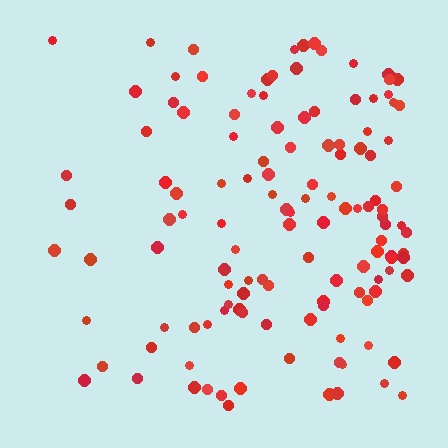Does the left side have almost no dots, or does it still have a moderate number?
Still a moderate number, just noticeably fewer than the right.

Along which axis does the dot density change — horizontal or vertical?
Horizontal.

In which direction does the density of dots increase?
From left to right, with the right side densest.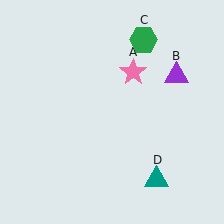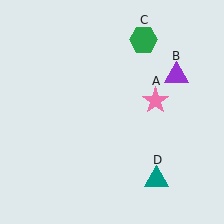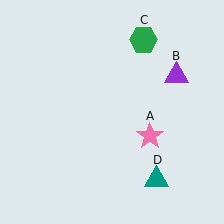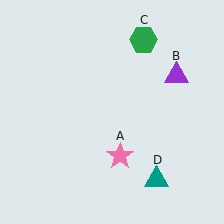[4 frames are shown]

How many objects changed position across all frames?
1 object changed position: pink star (object A).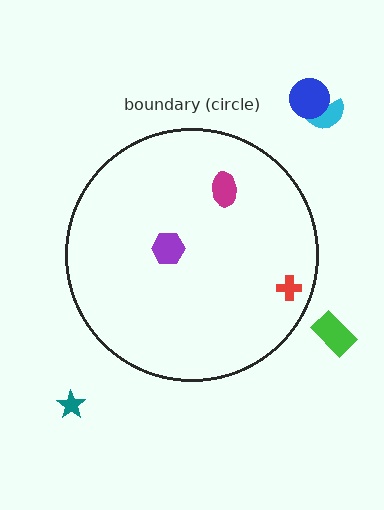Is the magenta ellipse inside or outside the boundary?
Inside.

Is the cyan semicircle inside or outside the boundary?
Outside.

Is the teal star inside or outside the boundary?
Outside.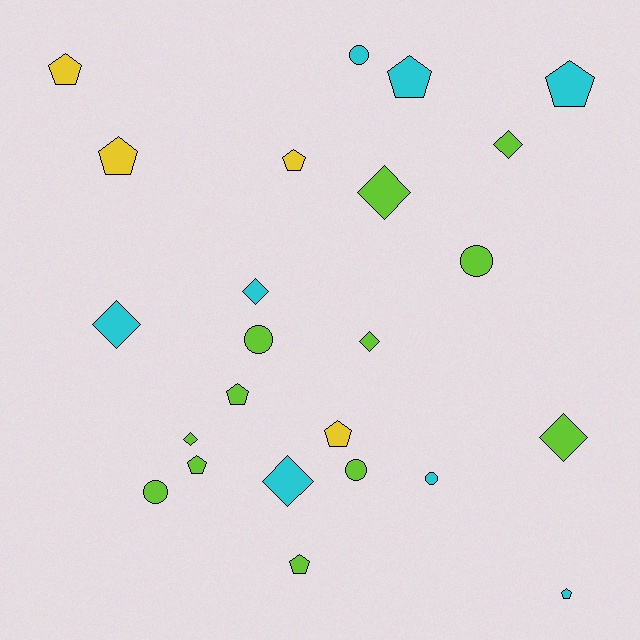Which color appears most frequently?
Lime, with 12 objects.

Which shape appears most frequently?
Pentagon, with 10 objects.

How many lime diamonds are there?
There are 5 lime diamonds.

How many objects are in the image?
There are 24 objects.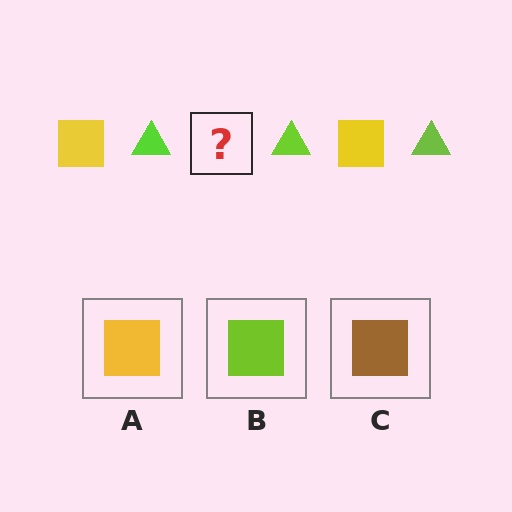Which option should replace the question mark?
Option A.